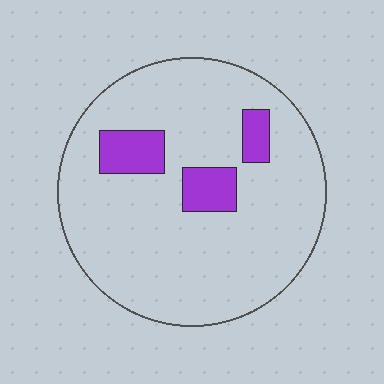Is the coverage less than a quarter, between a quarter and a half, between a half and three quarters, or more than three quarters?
Less than a quarter.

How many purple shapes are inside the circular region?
3.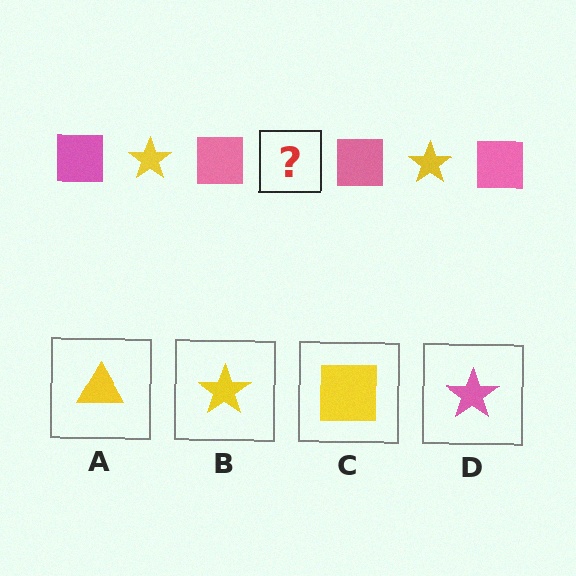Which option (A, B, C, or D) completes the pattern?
B.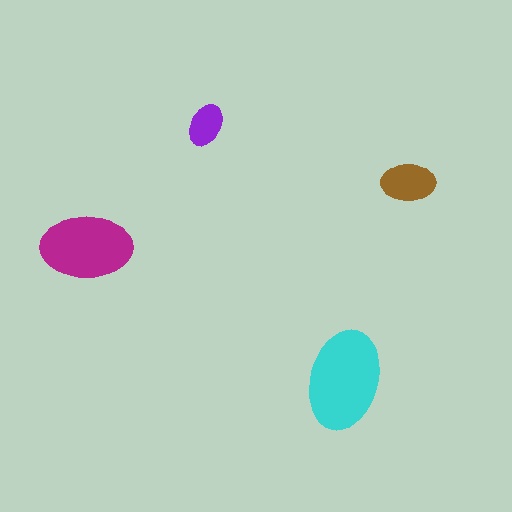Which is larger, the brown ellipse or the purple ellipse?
The brown one.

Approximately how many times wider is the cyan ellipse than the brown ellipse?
About 2 times wider.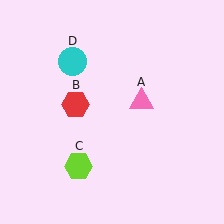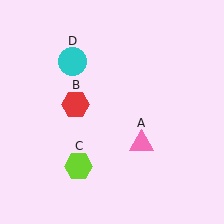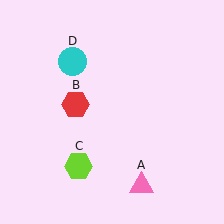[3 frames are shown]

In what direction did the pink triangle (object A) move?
The pink triangle (object A) moved down.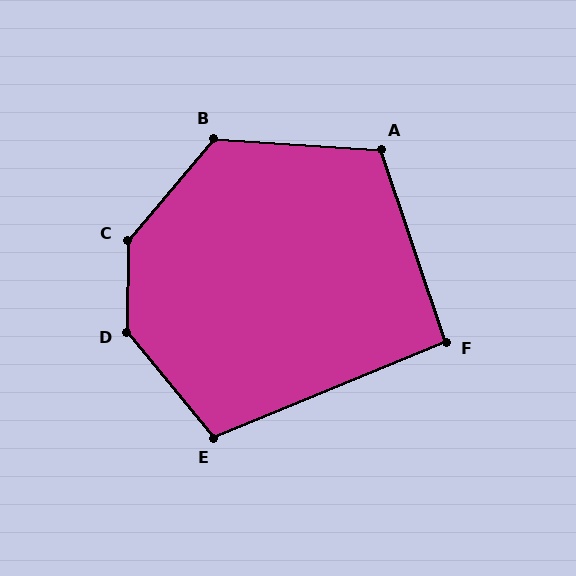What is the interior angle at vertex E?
Approximately 107 degrees (obtuse).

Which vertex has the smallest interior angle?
F, at approximately 94 degrees.